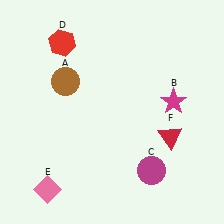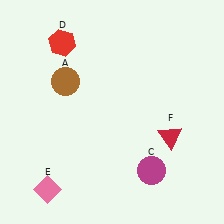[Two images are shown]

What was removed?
The magenta star (B) was removed in Image 2.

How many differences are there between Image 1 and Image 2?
There is 1 difference between the two images.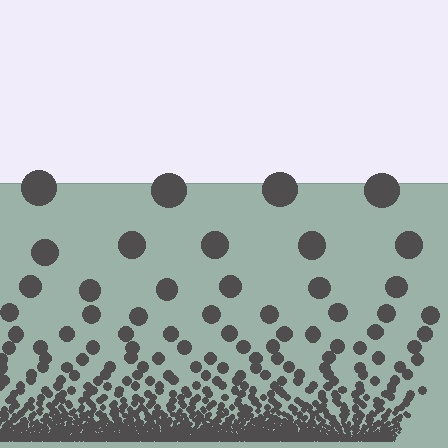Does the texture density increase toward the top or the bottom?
Density increases toward the bottom.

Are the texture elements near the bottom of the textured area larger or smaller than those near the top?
Smaller. The gradient is inverted — elements near the bottom are smaller and denser.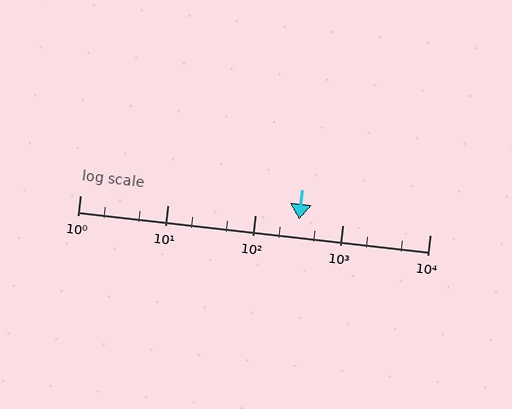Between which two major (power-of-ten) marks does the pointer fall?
The pointer is between 100 and 1000.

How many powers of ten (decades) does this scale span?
The scale spans 4 decades, from 1 to 10000.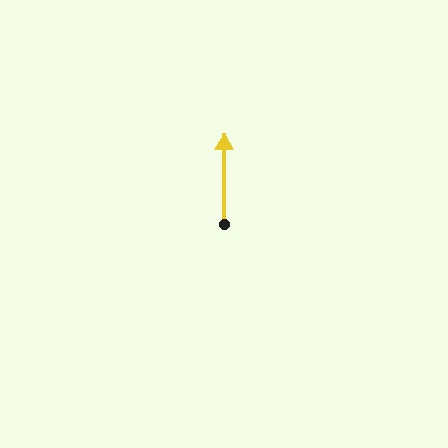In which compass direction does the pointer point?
North.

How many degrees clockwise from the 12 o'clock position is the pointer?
Approximately 0 degrees.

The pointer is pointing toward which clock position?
Roughly 12 o'clock.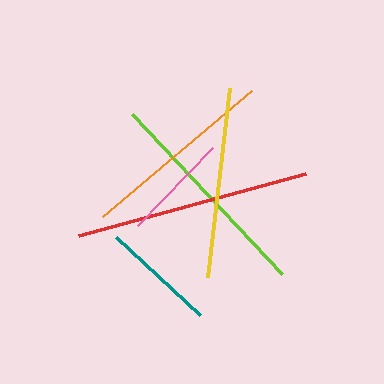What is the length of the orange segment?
The orange segment is approximately 196 pixels long.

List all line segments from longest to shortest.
From longest to shortest: red, lime, orange, yellow, teal, pink.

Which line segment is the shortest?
The pink line is the shortest at approximately 108 pixels.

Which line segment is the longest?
The red line is the longest at approximately 235 pixels.